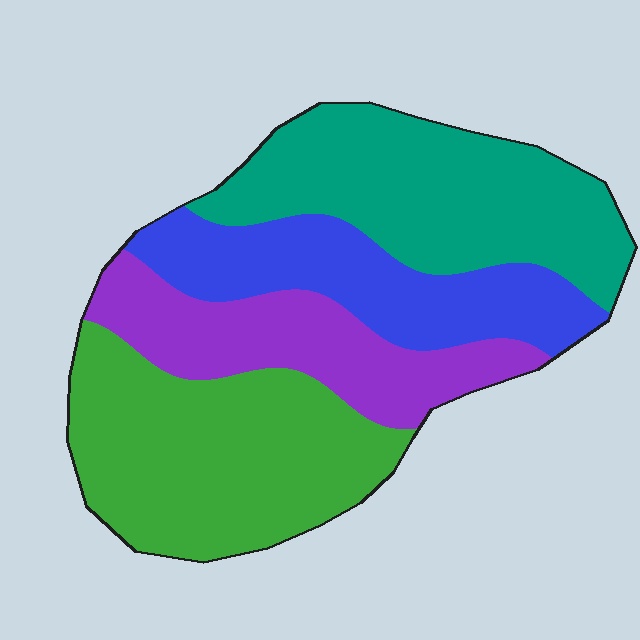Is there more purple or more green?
Green.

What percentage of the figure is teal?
Teal takes up about one quarter (1/4) of the figure.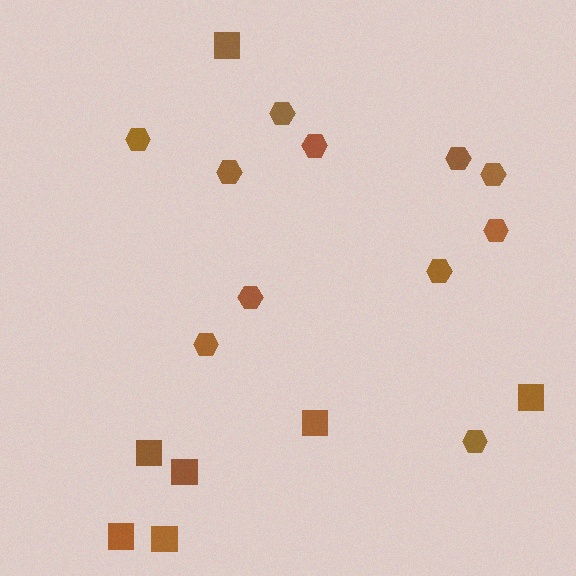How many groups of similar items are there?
There are 2 groups: one group of squares (7) and one group of hexagons (11).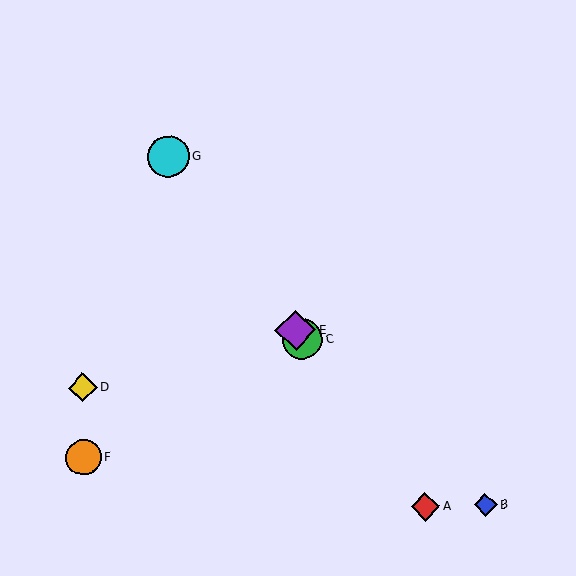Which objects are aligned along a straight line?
Objects A, C, E, G are aligned along a straight line.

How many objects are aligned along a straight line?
4 objects (A, C, E, G) are aligned along a straight line.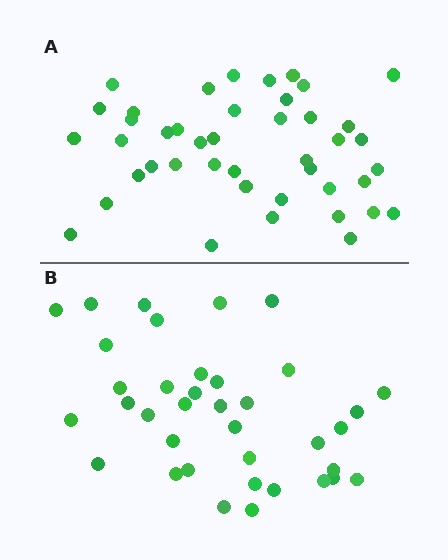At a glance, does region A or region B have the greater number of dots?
Region A (the top region) has more dots.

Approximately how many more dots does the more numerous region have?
Region A has about 6 more dots than region B.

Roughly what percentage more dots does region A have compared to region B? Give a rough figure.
About 15% more.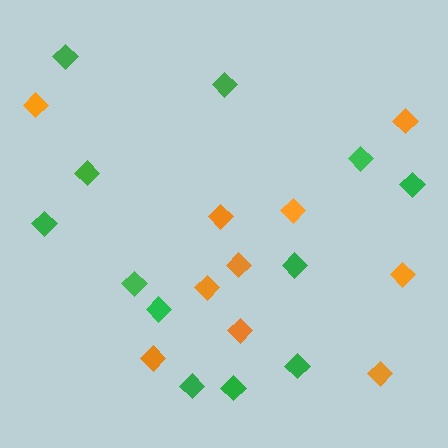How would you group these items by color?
There are 2 groups: one group of green diamonds (12) and one group of orange diamonds (10).